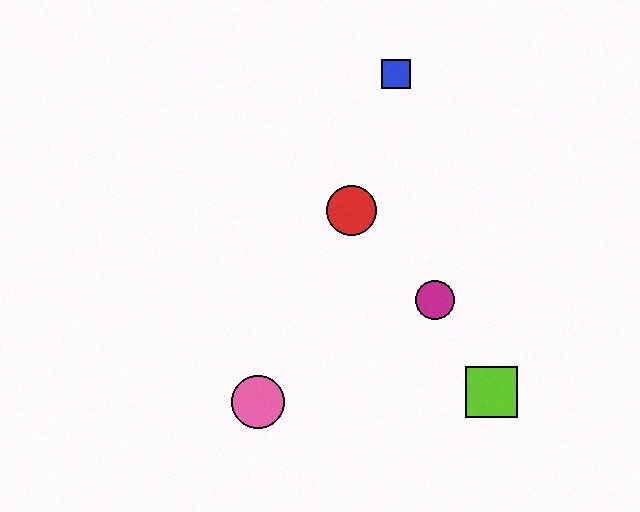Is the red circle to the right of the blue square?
No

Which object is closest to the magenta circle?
The lime square is closest to the magenta circle.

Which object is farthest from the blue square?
The pink circle is farthest from the blue square.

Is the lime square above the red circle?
No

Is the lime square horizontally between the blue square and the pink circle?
No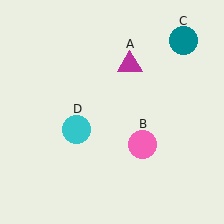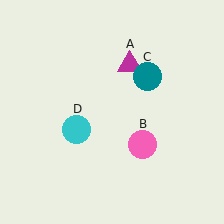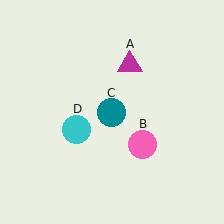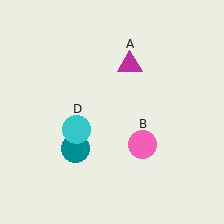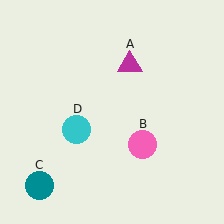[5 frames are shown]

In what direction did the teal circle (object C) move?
The teal circle (object C) moved down and to the left.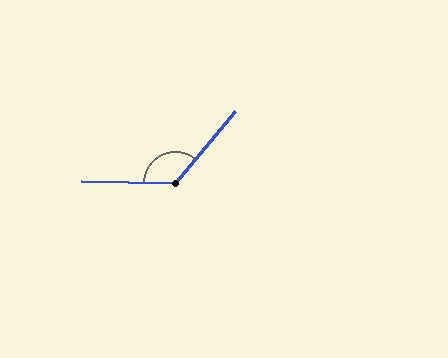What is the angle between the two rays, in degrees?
Approximately 129 degrees.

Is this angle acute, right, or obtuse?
It is obtuse.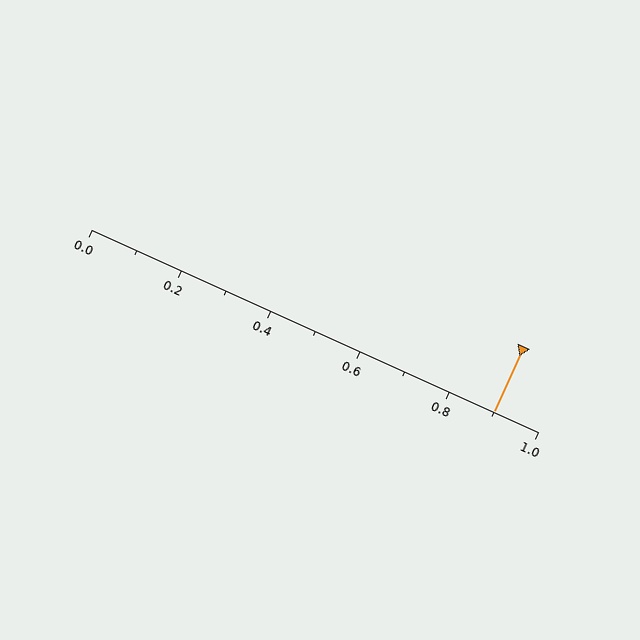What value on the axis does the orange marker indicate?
The marker indicates approximately 0.9.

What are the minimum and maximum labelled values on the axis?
The axis runs from 0.0 to 1.0.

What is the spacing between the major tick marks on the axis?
The major ticks are spaced 0.2 apart.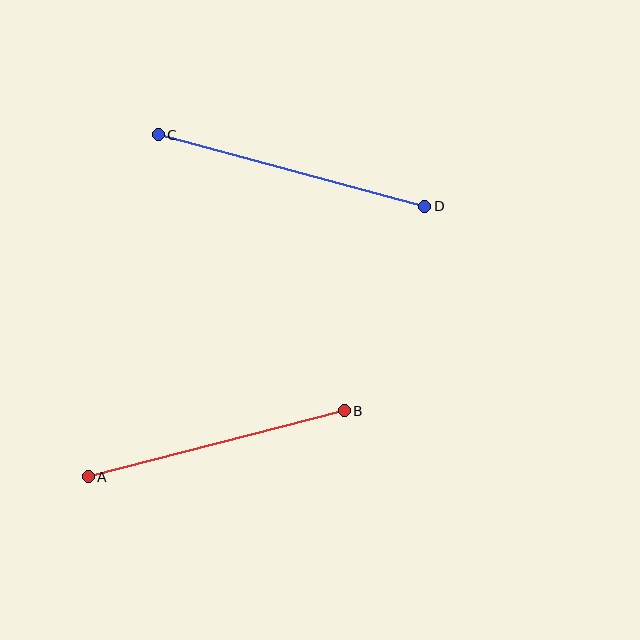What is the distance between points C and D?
The distance is approximately 276 pixels.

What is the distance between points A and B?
The distance is approximately 264 pixels.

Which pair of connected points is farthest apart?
Points C and D are farthest apart.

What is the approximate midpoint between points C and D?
The midpoint is at approximately (291, 171) pixels.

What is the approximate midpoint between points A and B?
The midpoint is at approximately (216, 444) pixels.